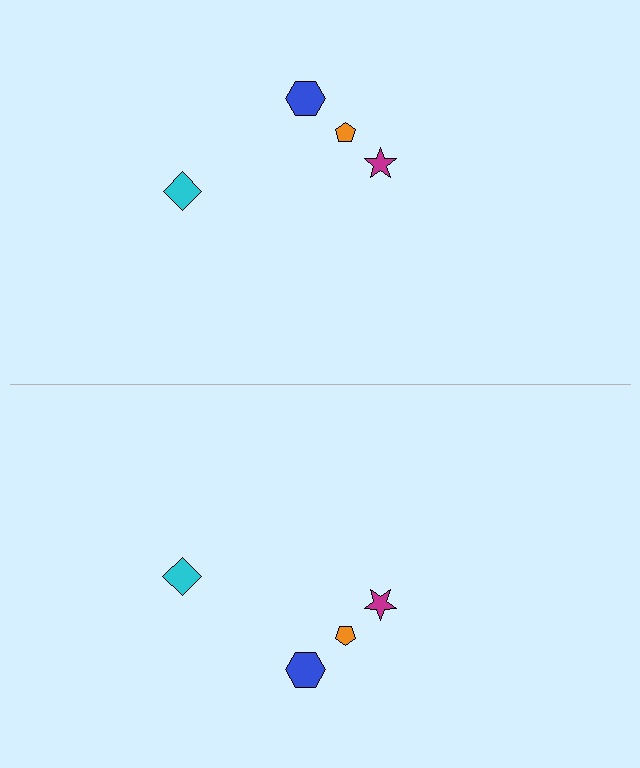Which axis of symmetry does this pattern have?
The pattern has a horizontal axis of symmetry running through the center of the image.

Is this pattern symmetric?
Yes, this pattern has bilateral (reflection) symmetry.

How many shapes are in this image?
There are 8 shapes in this image.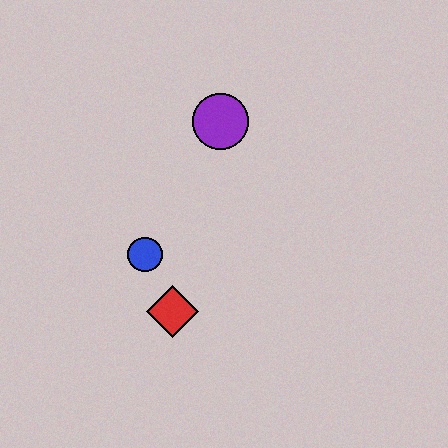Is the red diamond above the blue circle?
No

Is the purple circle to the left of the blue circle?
No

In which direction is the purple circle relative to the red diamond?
The purple circle is above the red diamond.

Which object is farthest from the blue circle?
The purple circle is farthest from the blue circle.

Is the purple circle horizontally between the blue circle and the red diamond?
No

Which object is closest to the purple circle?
The blue circle is closest to the purple circle.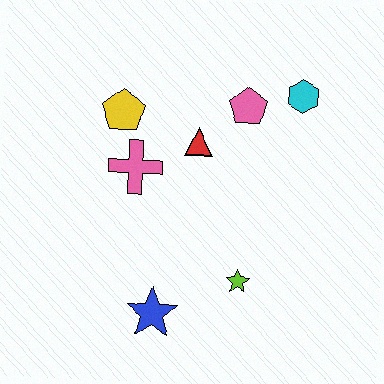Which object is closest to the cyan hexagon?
The pink pentagon is closest to the cyan hexagon.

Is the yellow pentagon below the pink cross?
No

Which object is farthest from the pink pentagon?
The blue star is farthest from the pink pentagon.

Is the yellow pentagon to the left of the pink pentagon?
Yes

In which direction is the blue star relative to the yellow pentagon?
The blue star is below the yellow pentagon.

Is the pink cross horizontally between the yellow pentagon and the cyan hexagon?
Yes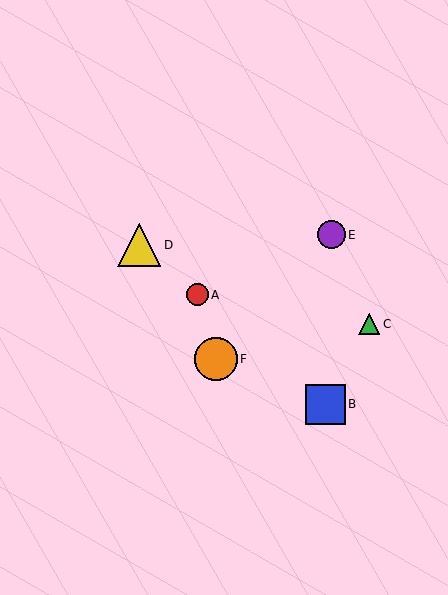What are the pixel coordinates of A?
Object A is at (197, 295).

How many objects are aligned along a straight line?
3 objects (A, B, D) are aligned along a straight line.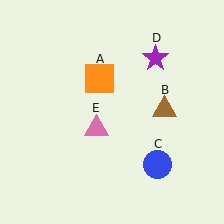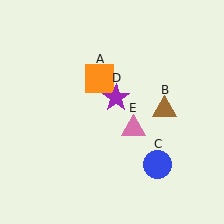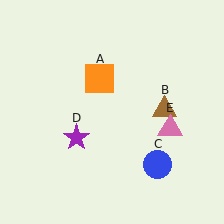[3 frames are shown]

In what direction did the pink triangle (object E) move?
The pink triangle (object E) moved right.